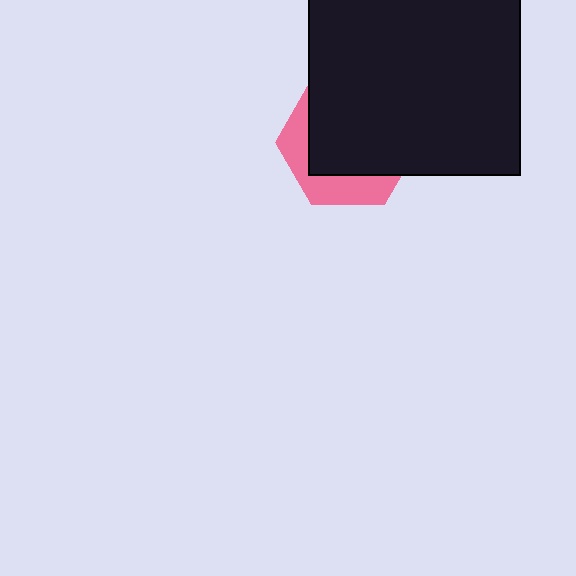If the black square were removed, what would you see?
You would see the complete pink hexagon.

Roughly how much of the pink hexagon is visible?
A small part of it is visible (roughly 32%).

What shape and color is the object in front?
The object in front is a black square.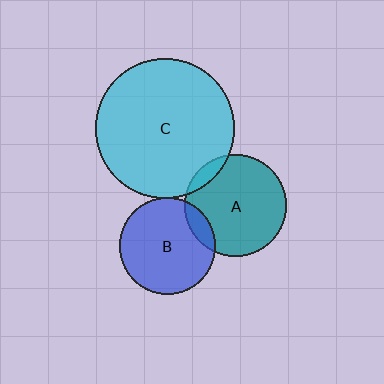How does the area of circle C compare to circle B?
Approximately 2.1 times.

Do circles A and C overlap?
Yes.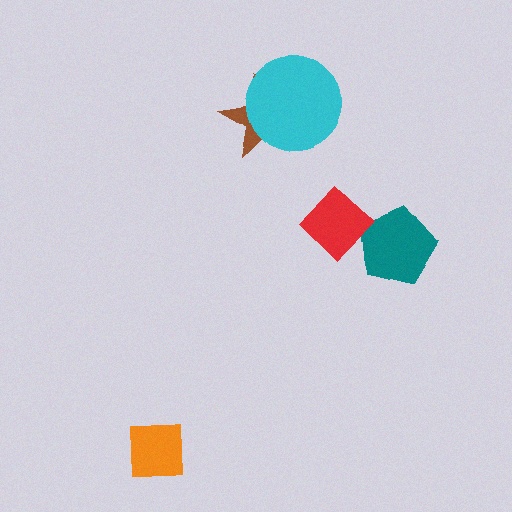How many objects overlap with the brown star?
1 object overlaps with the brown star.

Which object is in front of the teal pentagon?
The red diamond is in front of the teal pentagon.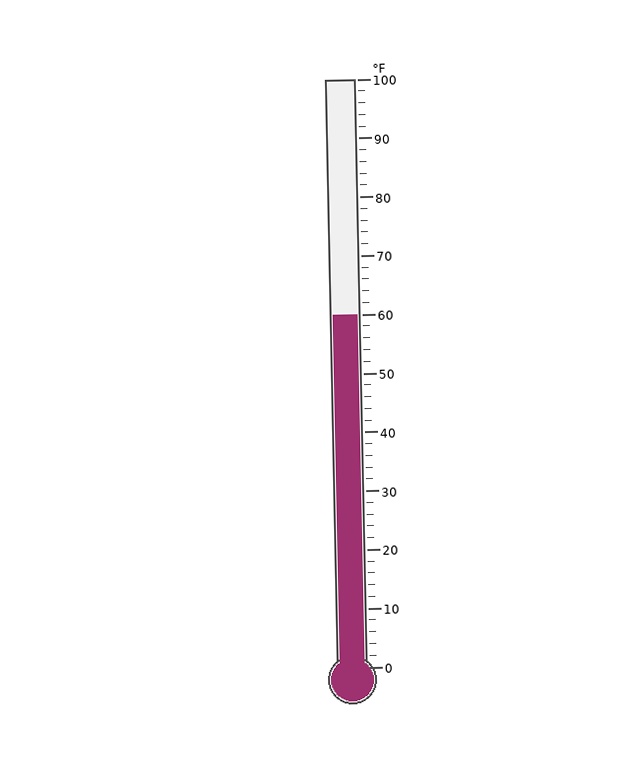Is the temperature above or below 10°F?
The temperature is above 10°F.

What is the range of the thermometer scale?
The thermometer scale ranges from 0°F to 100°F.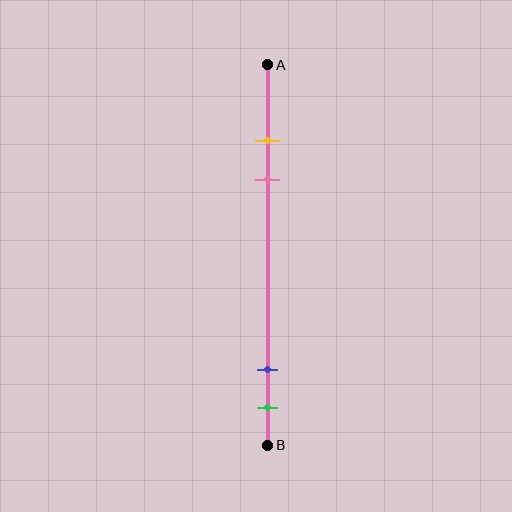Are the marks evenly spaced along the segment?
No, the marks are not evenly spaced.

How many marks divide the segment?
There are 4 marks dividing the segment.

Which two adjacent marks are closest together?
The yellow and pink marks are the closest adjacent pair.